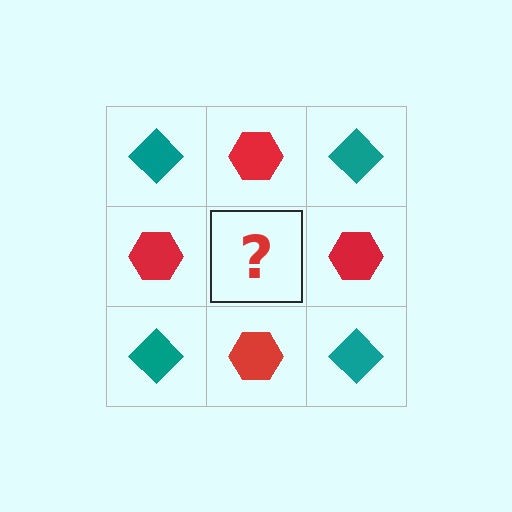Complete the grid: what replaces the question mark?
The question mark should be replaced with a teal diamond.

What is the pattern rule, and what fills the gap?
The rule is that it alternates teal diamond and red hexagon in a checkerboard pattern. The gap should be filled with a teal diamond.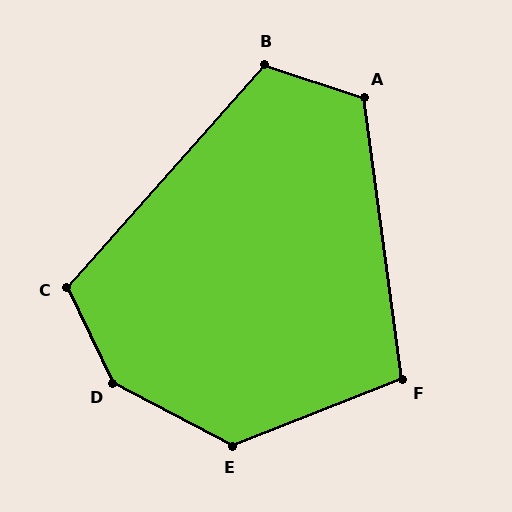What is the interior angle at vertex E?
Approximately 131 degrees (obtuse).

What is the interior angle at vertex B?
Approximately 113 degrees (obtuse).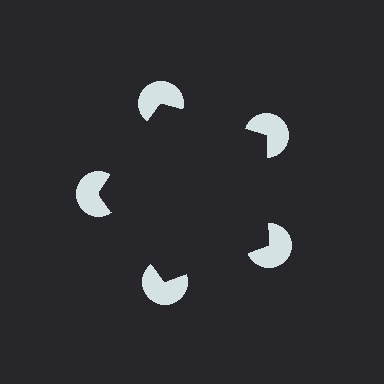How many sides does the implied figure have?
5 sides.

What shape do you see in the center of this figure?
An illusory pentagon — its edges are inferred from the aligned wedge cuts in the pac-man discs, not physically drawn.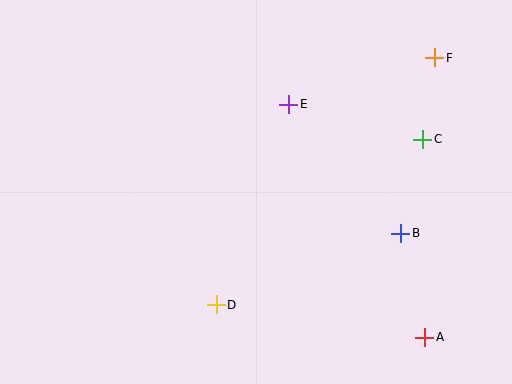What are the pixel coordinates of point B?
Point B is at (401, 233).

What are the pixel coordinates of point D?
Point D is at (216, 305).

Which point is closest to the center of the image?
Point E at (289, 104) is closest to the center.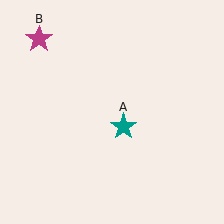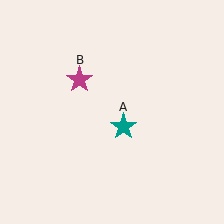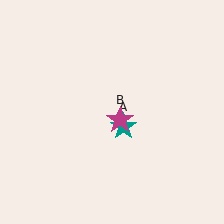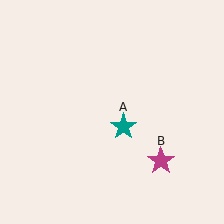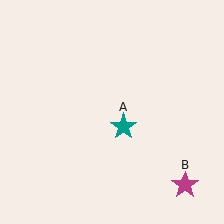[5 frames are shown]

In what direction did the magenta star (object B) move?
The magenta star (object B) moved down and to the right.